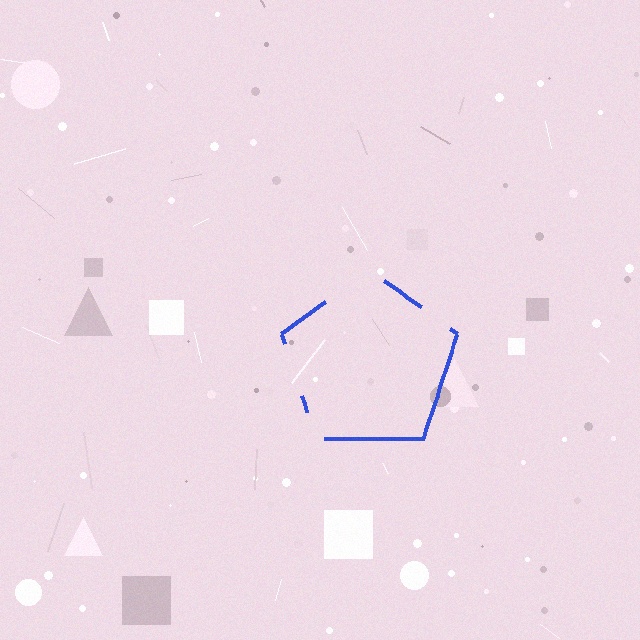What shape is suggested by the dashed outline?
The dashed outline suggests a pentagon.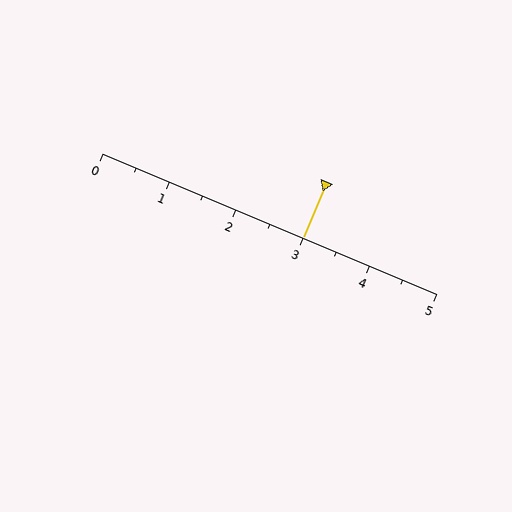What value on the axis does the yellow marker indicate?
The marker indicates approximately 3.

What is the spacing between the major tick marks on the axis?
The major ticks are spaced 1 apart.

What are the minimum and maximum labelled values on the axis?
The axis runs from 0 to 5.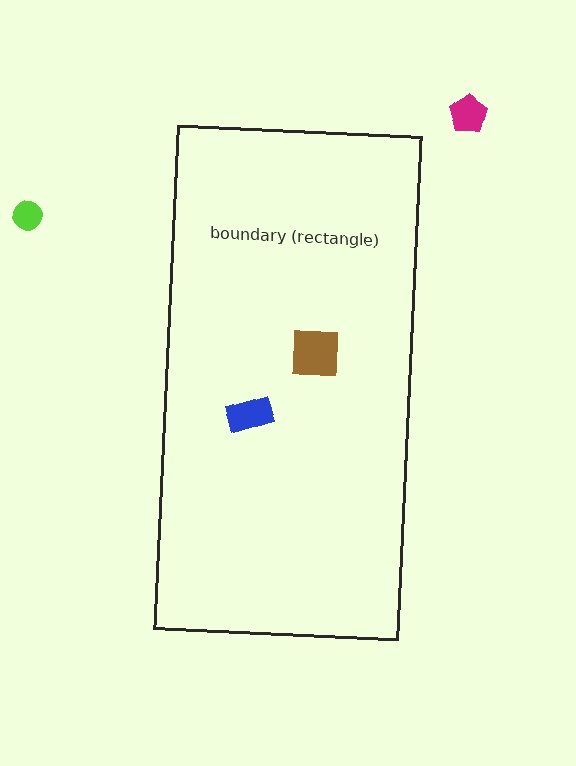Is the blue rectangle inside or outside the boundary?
Inside.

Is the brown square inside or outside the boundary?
Inside.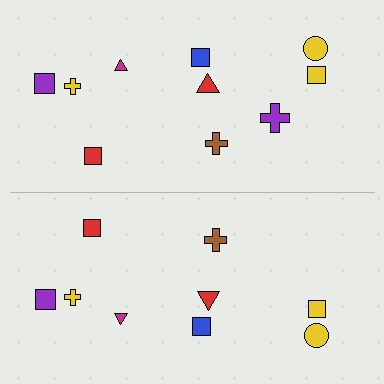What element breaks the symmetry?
A purple cross is missing from the bottom side.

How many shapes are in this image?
There are 19 shapes in this image.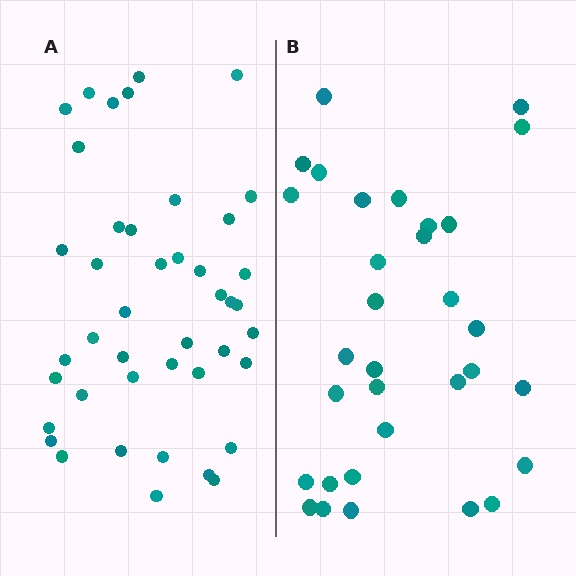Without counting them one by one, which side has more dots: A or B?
Region A (the left region) has more dots.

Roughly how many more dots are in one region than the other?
Region A has roughly 12 or so more dots than region B.